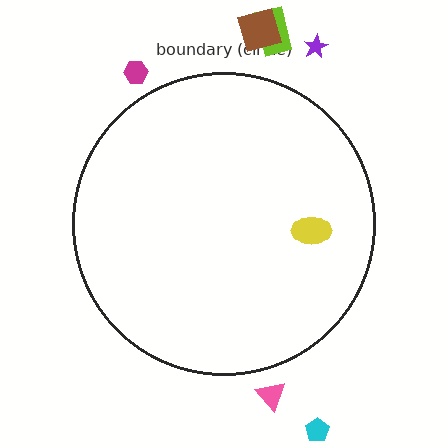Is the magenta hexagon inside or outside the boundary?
Outside.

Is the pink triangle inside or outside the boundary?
Outside.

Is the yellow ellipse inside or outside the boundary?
Inside.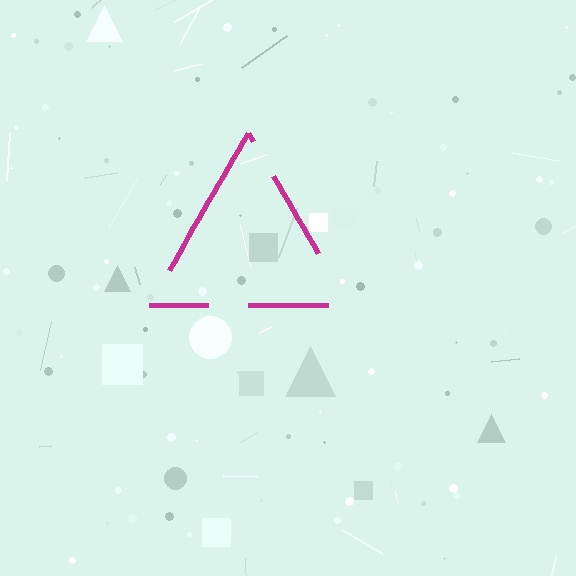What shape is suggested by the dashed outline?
The dashed outline suggests a triangle.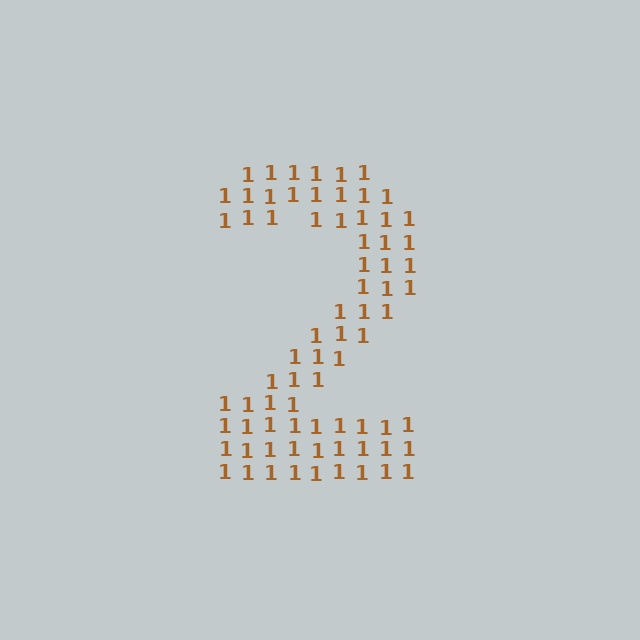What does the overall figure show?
The overall figure shows the digit 2.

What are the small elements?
The small elements are digit 1's.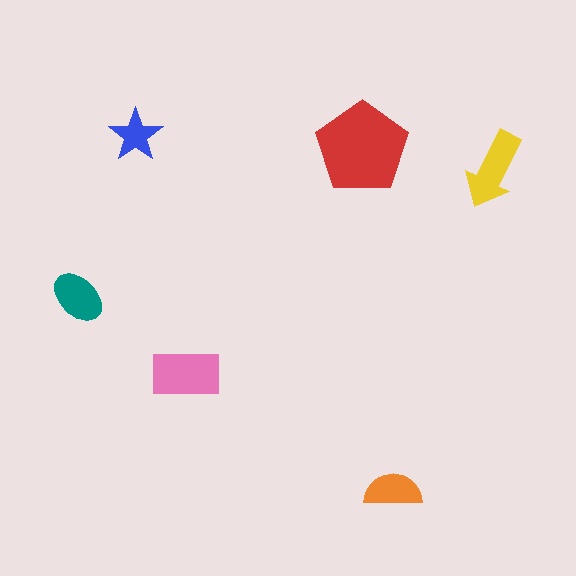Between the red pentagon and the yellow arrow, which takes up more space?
The red pentagon.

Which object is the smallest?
The blue star.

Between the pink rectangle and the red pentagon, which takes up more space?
The red pentagon.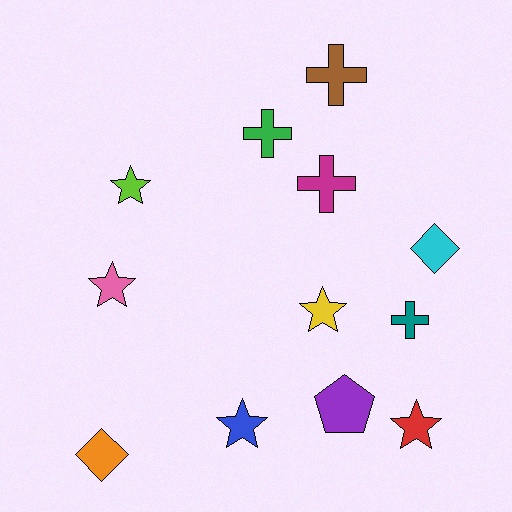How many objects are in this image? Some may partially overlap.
There are 12 objects.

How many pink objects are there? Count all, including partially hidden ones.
There is 1 pink object.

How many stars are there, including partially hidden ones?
There are 5 stars.